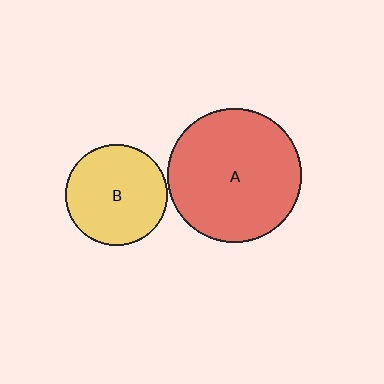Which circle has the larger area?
Circle A (red).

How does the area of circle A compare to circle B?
Approximately 1.8 times.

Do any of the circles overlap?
No, none of the circles overlap.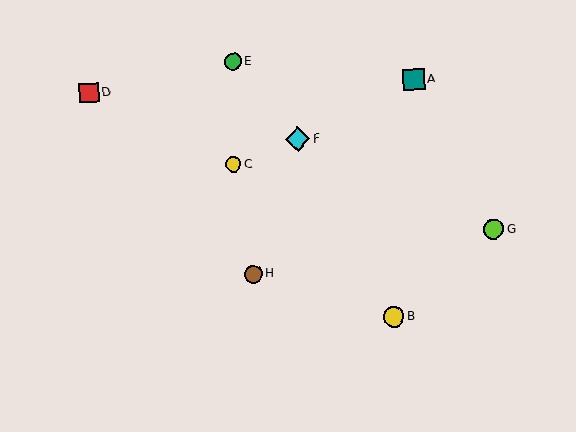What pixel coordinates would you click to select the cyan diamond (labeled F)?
Click at (298, 139) to select the cyan diamond F.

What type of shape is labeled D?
Shape D is a red square.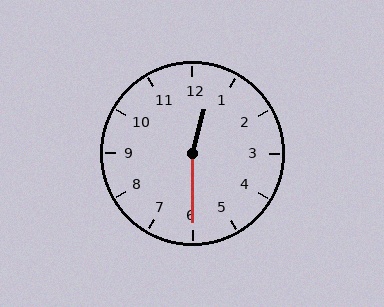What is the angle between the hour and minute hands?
Approximately 165 degrees.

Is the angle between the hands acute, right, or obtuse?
It is obtuse.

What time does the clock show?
12:30.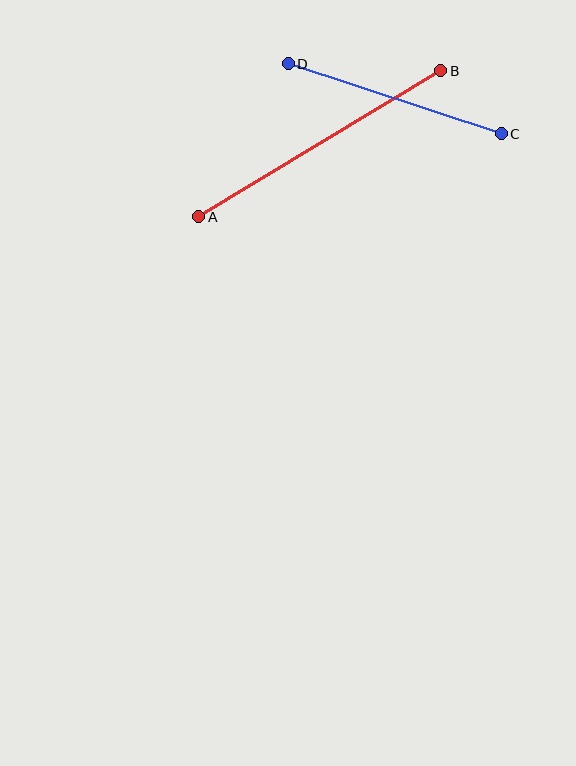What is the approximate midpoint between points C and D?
The midpoint is at approximately (395, 99) pixels.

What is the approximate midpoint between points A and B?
The midpoint is at approximately (320, 144) pixels.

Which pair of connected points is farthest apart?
Points A and B are farthest apart.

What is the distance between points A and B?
The distance is approximately 283 pixels.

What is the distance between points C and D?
The distance is approximately 224 pixels.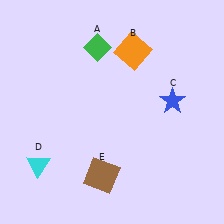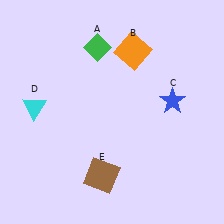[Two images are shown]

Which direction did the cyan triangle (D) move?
The cyan triangle (D) moved up.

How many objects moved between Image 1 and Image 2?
1 object moved between the two images.